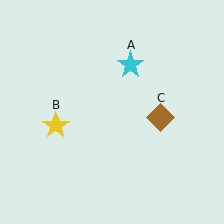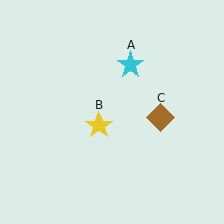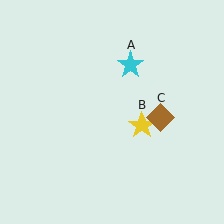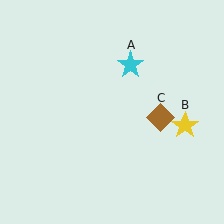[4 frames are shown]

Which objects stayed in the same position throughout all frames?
Cyan star (object A) and brown diamond (object C) remained stationary.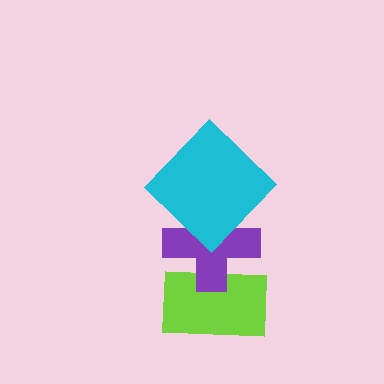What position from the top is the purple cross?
The purple cross is 2nd from the top.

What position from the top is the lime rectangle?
The lime rectangle is 3rd from the top.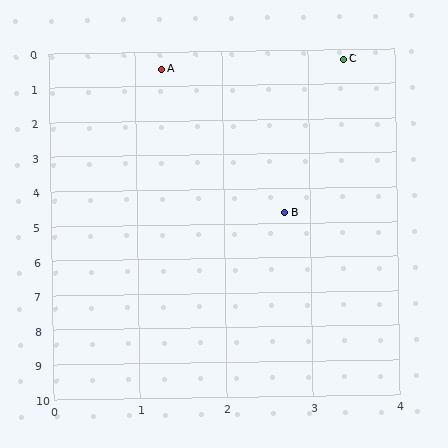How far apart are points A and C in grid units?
Points A and C are about 2.1 grid units apart.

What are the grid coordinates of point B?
Point B is at approximately (2.7, 4.7).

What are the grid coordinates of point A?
Point A is at approximately (1.3, 0.5).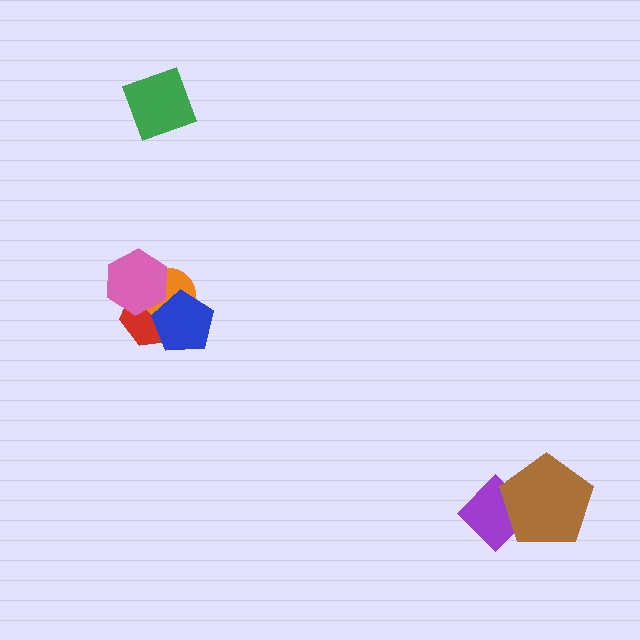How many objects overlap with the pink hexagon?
2 objects overlap with the pink hexagon.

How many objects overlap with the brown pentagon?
1 object overlaps with the brown pentagon.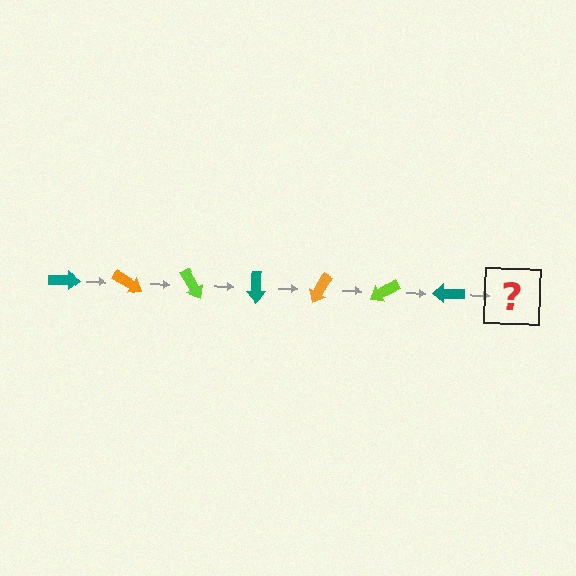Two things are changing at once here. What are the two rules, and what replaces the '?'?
The two rules are that it rotates 30 degrees each step and the color cycles through teal, orange, and lime. The '?' should be an orange arrow, rotated 210 degrees from the start.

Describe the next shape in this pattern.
It should be an orange arrow, rotated 210 degrees from the start.